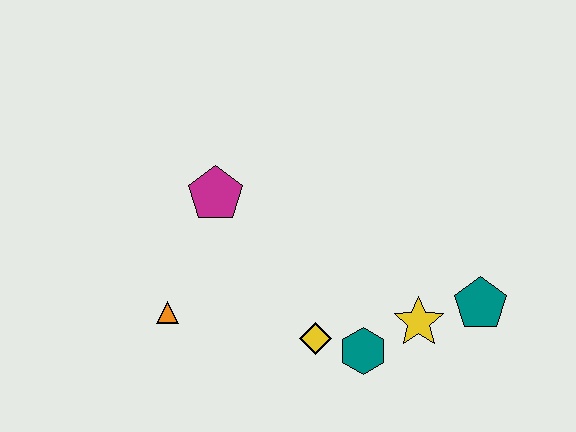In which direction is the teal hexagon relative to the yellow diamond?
The teal hexagon is to the right of the yellow diamond.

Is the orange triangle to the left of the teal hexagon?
Yes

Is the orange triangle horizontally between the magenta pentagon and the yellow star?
No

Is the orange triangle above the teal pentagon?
No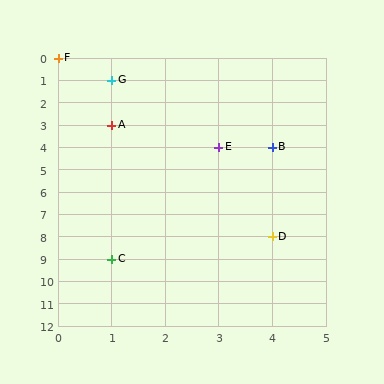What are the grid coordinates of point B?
Point B is at grid coordinates (4, 4).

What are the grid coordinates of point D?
Point D is at grid coordinates (4, 8).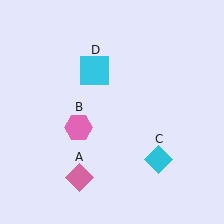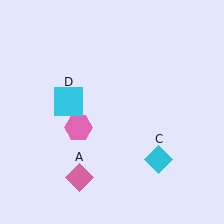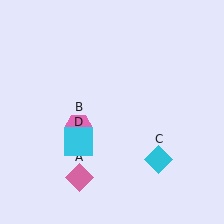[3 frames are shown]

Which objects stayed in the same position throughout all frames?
Pink diamond (object A) and pink hexagon (object B) and cyan diamond (object C) remained stationary.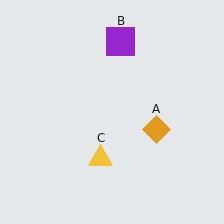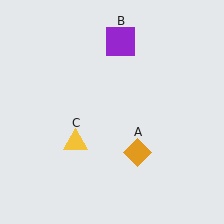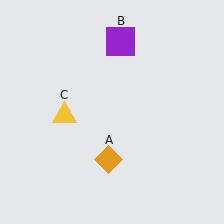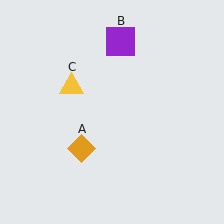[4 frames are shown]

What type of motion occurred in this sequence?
The orange diamond (object A), yellow triangle (object C) rotated clockwise around the center of the scene.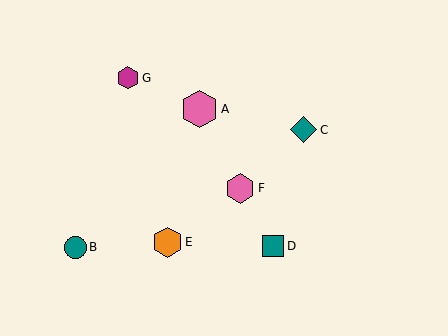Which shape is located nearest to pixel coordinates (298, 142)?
The teal diamond (labeled C) at (304, 130) is nearest to that location.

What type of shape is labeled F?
Shape F is a pink hexagon.